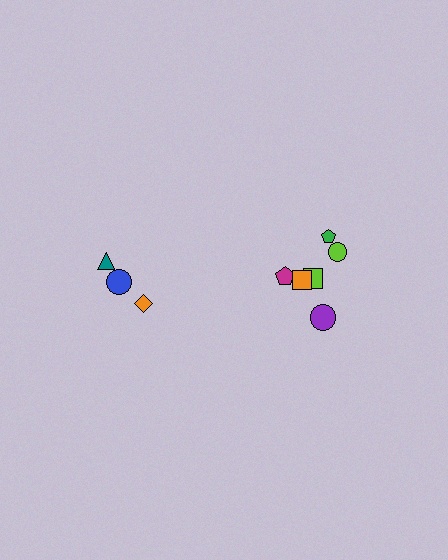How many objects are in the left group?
There are 3 objects.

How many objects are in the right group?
There are 6 objects.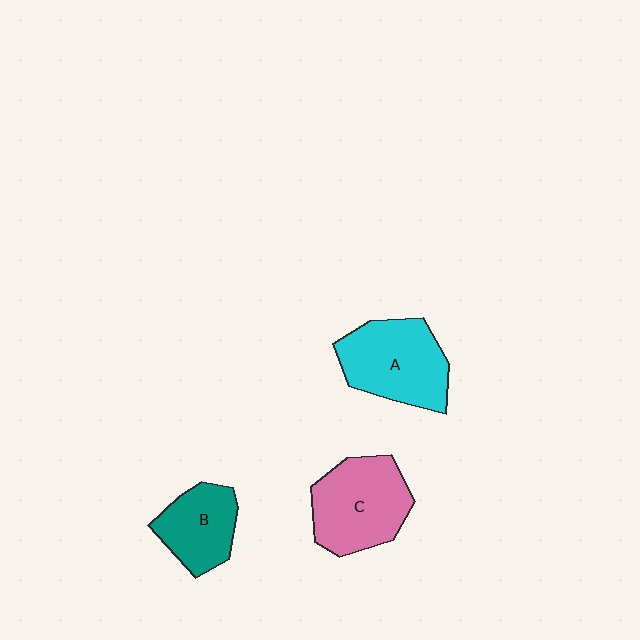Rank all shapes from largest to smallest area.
From largest to smallest: C (pink), A (cyan), B (teal).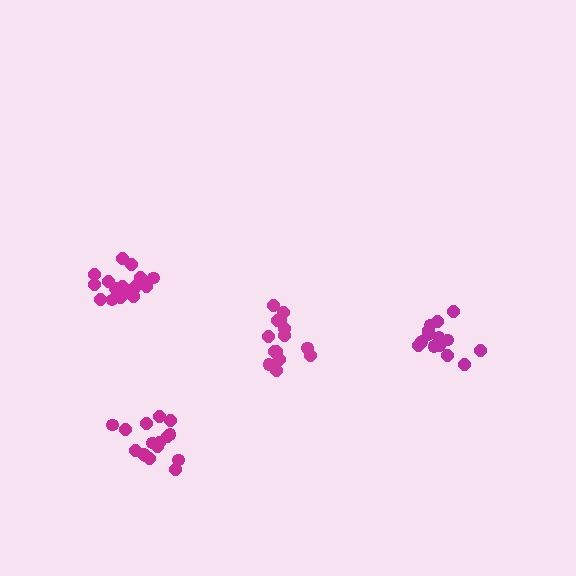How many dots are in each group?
Group 1: 19 dots, Group 2: 15 dots, Group 3: 17 dots, Group 4: 14 dots (65 total).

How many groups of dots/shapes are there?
There are 4 groups.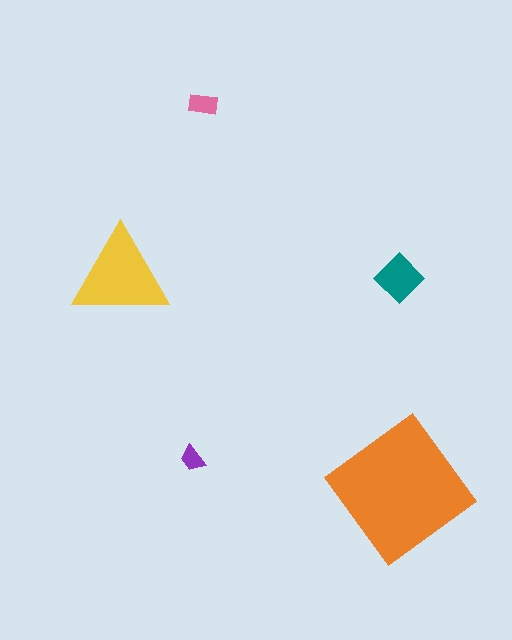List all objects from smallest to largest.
The purple trapezoid, the pink rectangle, the teal diamond, the yellow triangle, the orange diamond.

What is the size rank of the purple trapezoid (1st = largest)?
5th.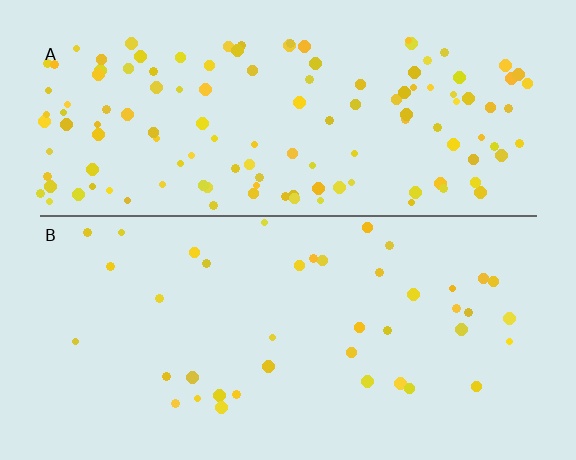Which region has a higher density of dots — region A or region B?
A (the top).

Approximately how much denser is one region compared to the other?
Approximately 3.2× — region A over region B.